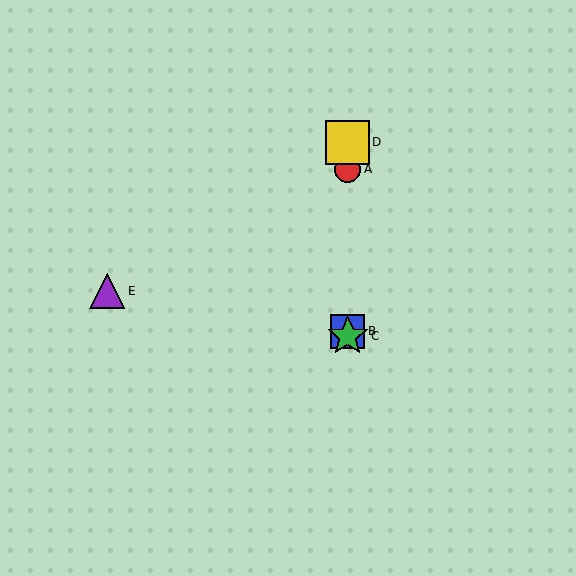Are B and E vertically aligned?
No, B is at x≈348 and E is at x≈107.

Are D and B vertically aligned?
Yes, both are at x≈348.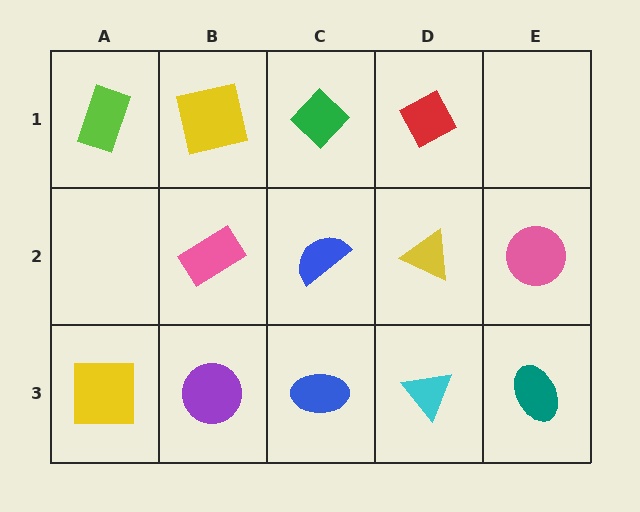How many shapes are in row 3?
5 shapes.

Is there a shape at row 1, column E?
No, that cell is empty.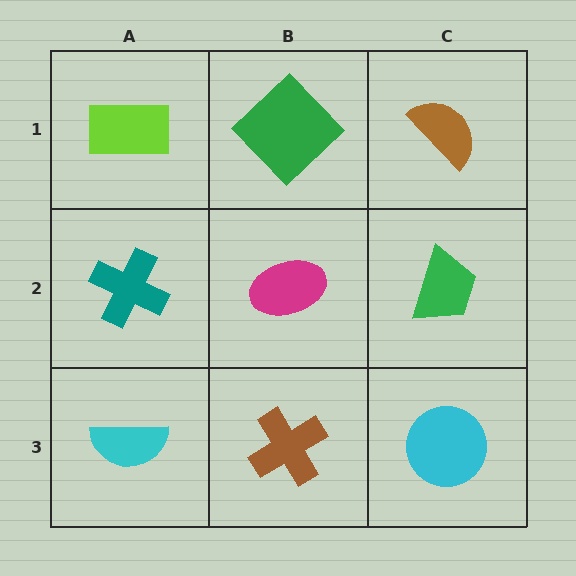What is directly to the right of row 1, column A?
A green diamond.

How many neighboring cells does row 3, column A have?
2.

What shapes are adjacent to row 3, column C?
A green trapezoid (row 2, column C), a brown cross (row 3, column B).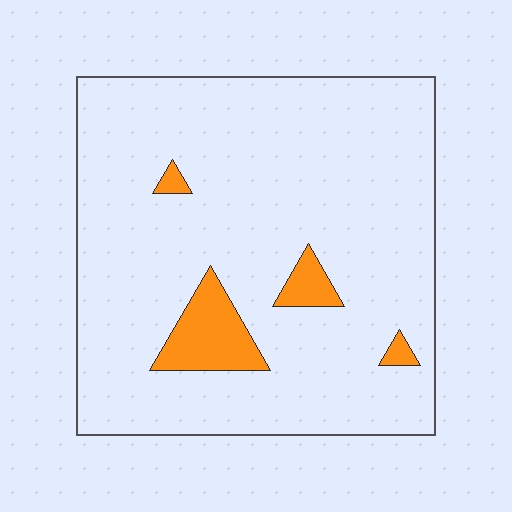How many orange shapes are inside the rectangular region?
4.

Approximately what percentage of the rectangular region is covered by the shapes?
Approximately 10%.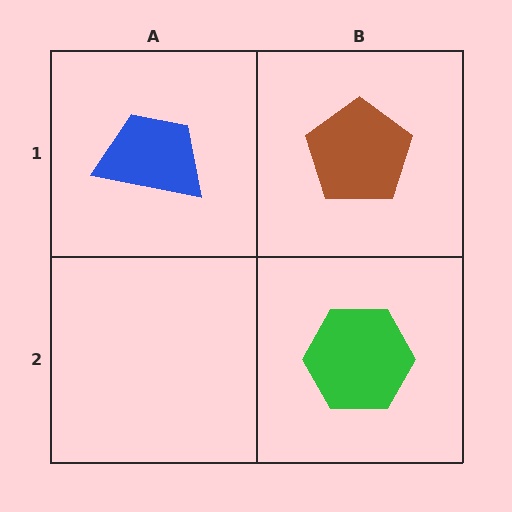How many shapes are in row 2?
1 shape.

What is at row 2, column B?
A green hexagon.